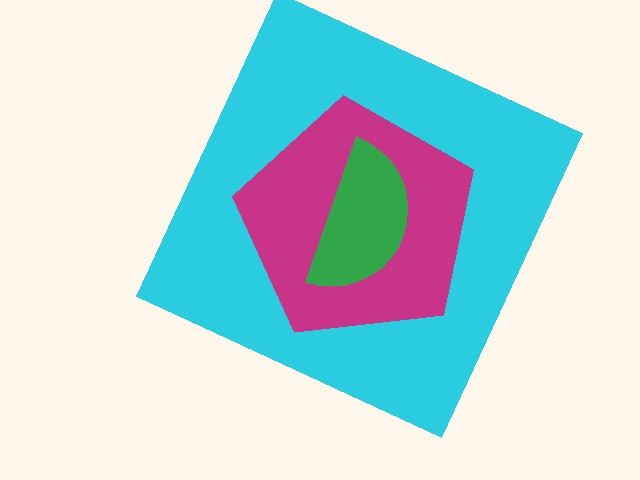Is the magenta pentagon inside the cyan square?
Yes.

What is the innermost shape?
The green semicircle.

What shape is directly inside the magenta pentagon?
The green semicircle.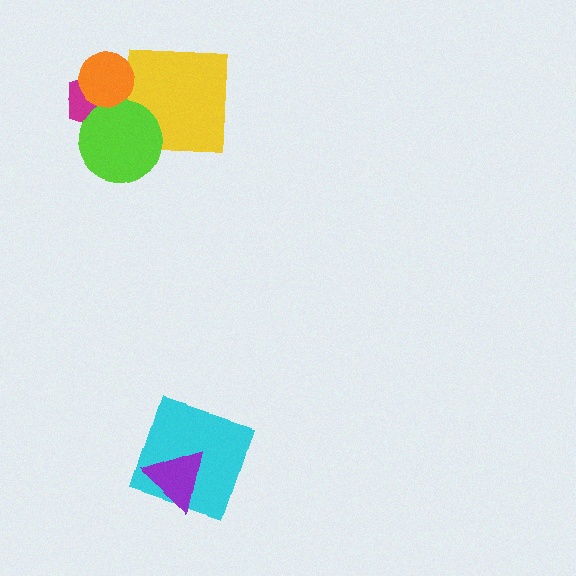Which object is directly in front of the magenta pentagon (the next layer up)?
The lime circle is directly in front of the magenta pentagon.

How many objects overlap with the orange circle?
1 object overlaps with the orange circle.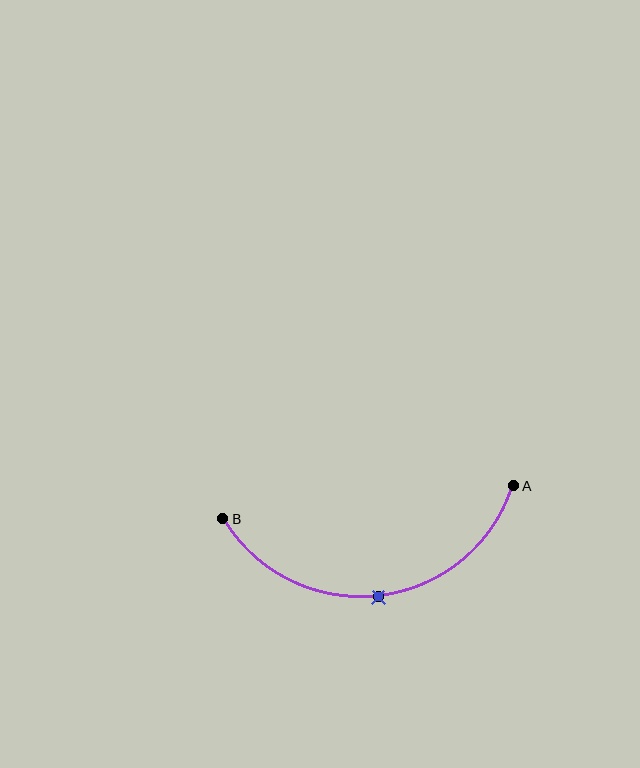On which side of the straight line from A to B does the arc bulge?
The arc bulges below the straight line connecting A and B.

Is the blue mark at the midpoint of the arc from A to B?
Yes. The blue mark lies on the arc at equal arc-length from both A and B — it is the arc midpoint.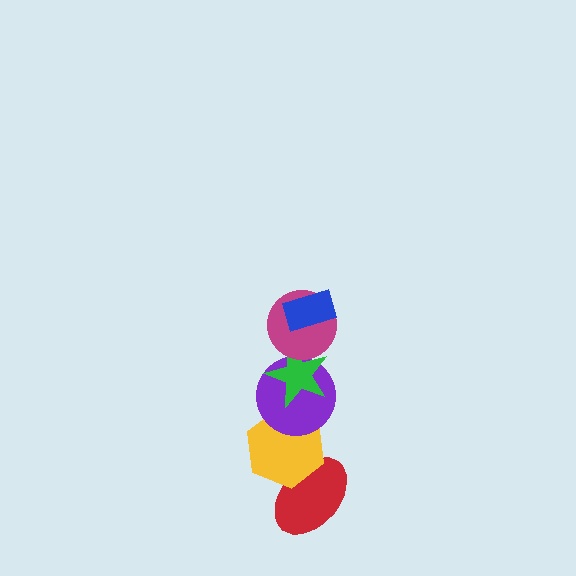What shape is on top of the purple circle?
The green star is on top of the purple circle.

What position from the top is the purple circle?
The purple circle is 4th from the top.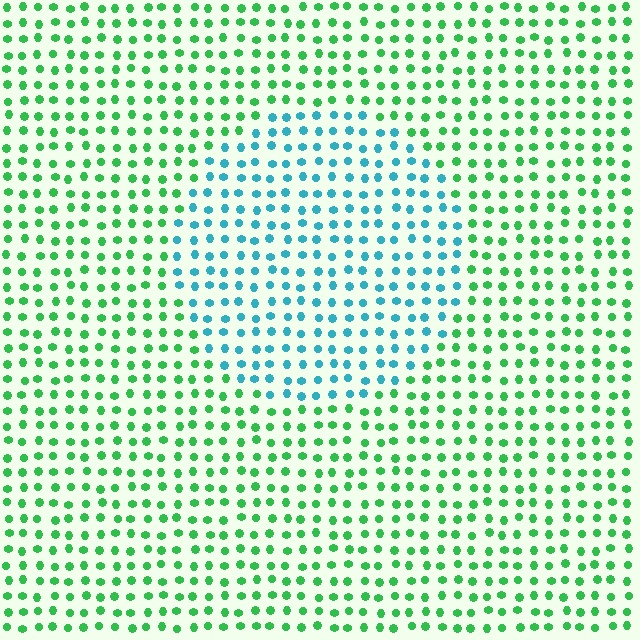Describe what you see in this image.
The image is filled with small green elements in a uniform arrangement. A circle-shaped region is visible where the elements are tinted to a slightly different hue, forming a subtle color boundary.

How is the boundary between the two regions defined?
The boundary is defined purely by a slight shift in hue (about 55 degrees). Spacing, size, and orientation are identical on both sides.